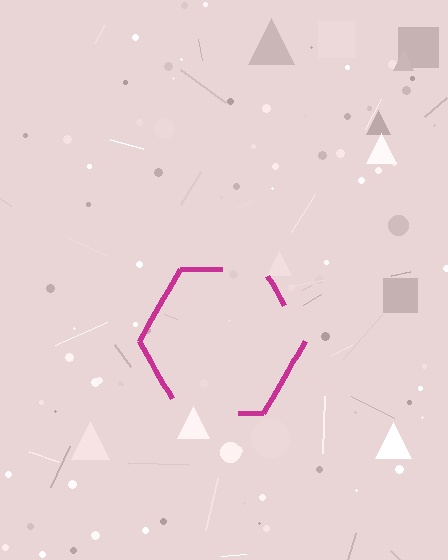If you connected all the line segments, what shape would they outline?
They would outline a hexagon.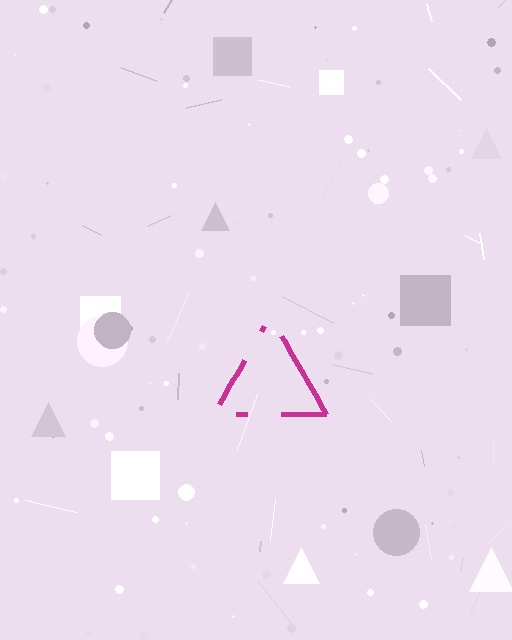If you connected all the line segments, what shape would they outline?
They would outline a triangle.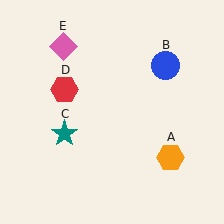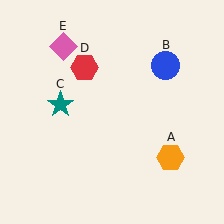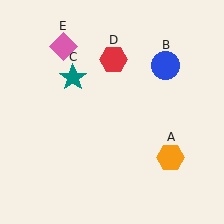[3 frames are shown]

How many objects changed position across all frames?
2 objects changed position: teal star (object C), red hexagon (object D).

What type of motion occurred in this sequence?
The teal star (object C), red hexagon (object D) rotated clockwise around the center of the scene.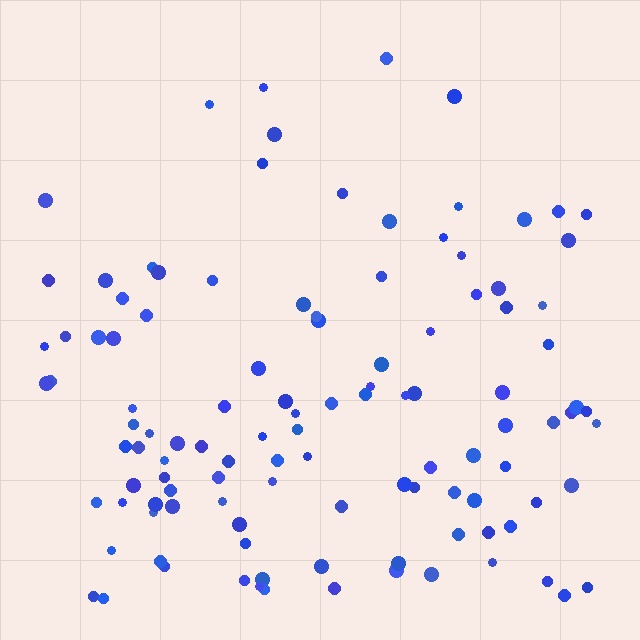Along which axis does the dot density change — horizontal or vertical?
Vertical.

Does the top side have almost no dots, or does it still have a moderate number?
Still a moderate number, just noticeably fewer than the bottom.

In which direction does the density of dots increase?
From top to bottom, with the bottom side densest.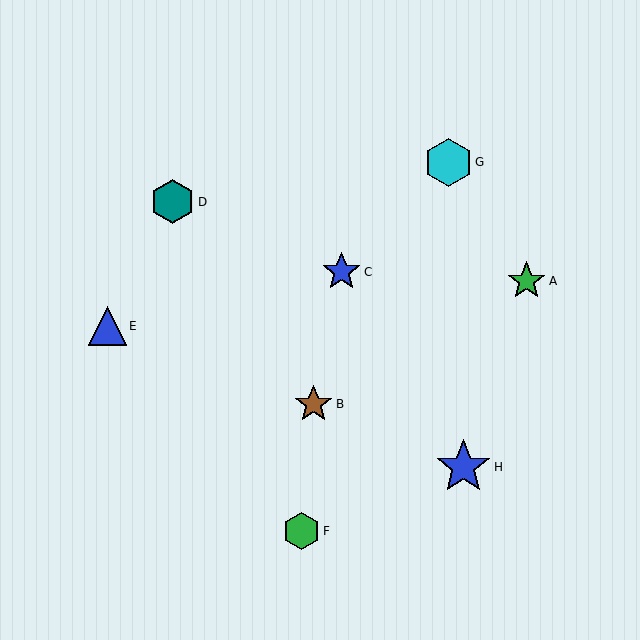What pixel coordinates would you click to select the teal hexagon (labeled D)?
Click at (173, 202) to select the teal hexagon D.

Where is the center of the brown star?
The center of the brown star is at (314, 404).